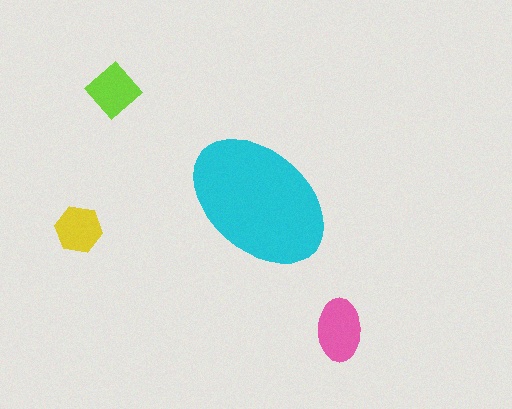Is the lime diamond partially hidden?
No, the lime diamond is fully visible.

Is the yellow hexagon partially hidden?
No, the yellow hexagon is fully visible.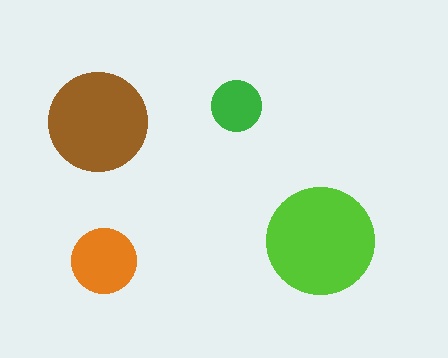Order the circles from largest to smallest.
the lime one, the brown one, the orange one, the green one.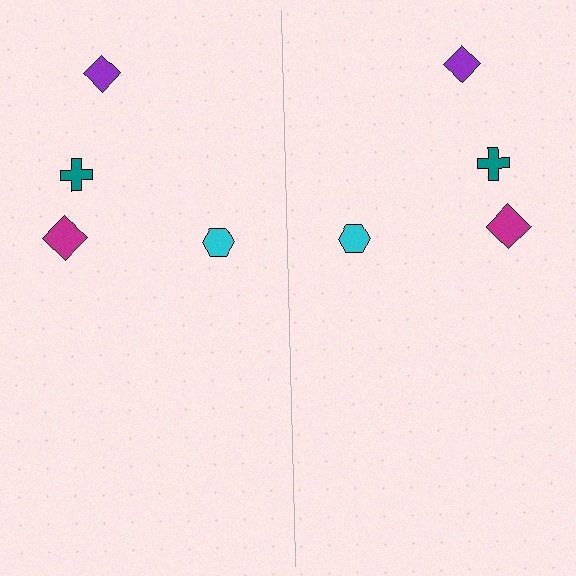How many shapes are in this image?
There are 8 shapes in this image.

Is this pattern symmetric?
Yes, this pattern has bilateral (reflection) symmetry.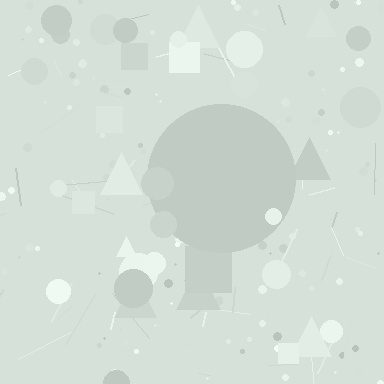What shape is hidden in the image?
A circle is hidden in the image.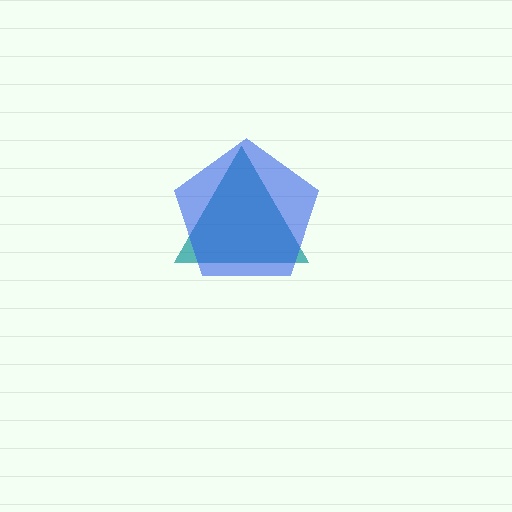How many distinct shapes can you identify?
There are 2 distinct shapes: a teal triangle, a blue pentagon.